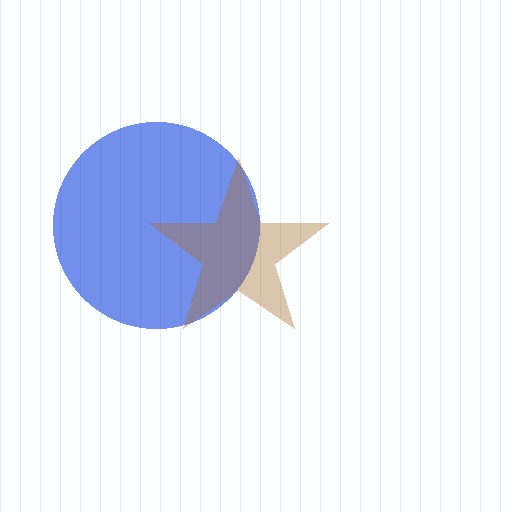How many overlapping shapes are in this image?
There are 2 overlapping shapes in the image.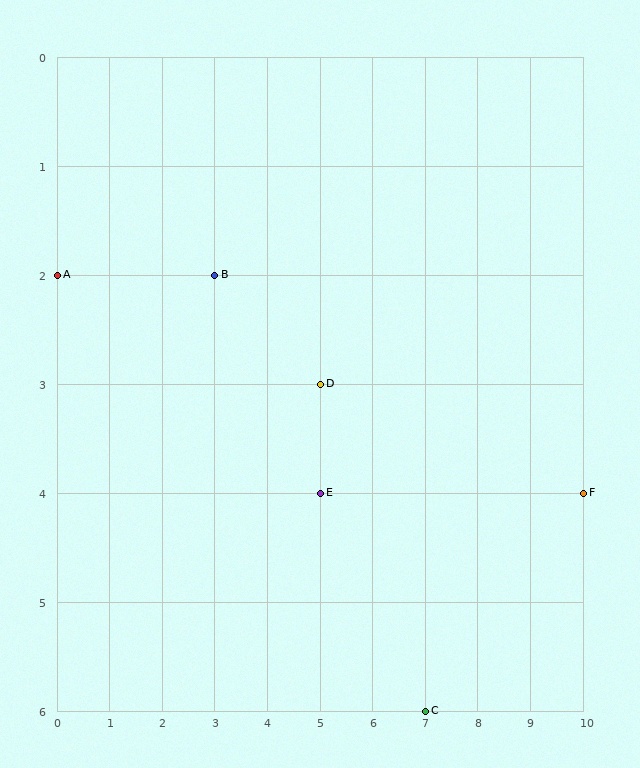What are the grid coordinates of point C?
Point C is at grid coordinates (7, 6).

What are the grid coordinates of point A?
Point A is at grid coordinates (0, 2).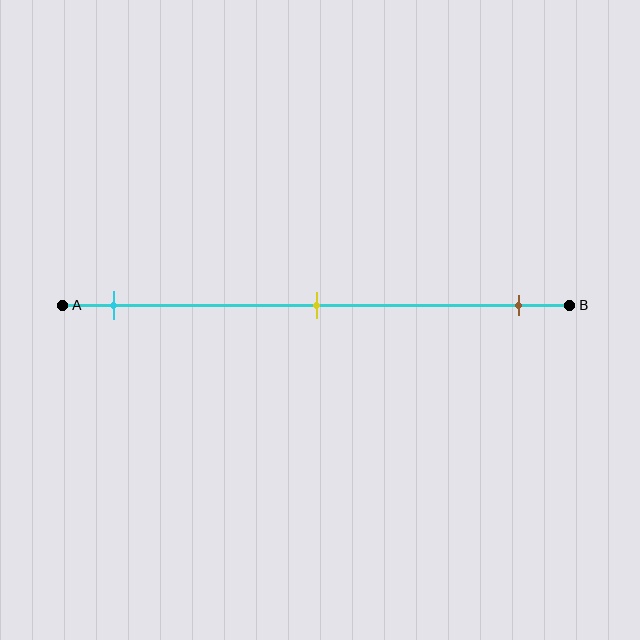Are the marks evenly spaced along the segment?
Yes, the marks are approximately evenly spaced.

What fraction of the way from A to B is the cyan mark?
The cyan mark is approximately 10% (0.1) of the way from A to B.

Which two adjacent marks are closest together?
The cyan and yellow marks are the closest adjacent pair.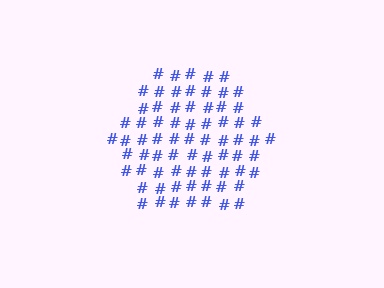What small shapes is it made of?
It is made of small hash symbols.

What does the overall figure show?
The overall figure shows a hexagon.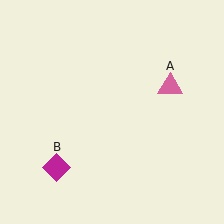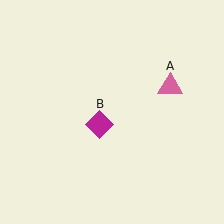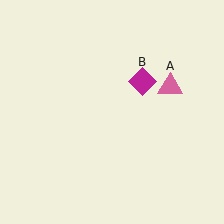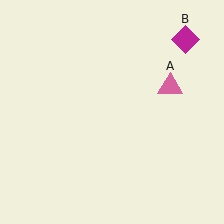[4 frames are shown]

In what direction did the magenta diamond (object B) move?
The magenta diamond (object B) moved up and to the right.